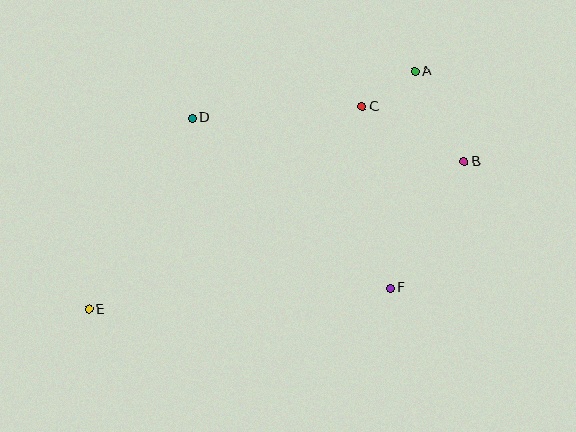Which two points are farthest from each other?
Points A and E are farthest from each other.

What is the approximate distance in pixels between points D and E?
The distance between D and E is approximately 217 pixels.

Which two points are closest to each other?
Points A and C are closest to each other.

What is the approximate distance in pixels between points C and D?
The distance between C and D is approximately 171 pixels.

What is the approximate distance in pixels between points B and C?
The distance between B and C is approximately 115 pixels.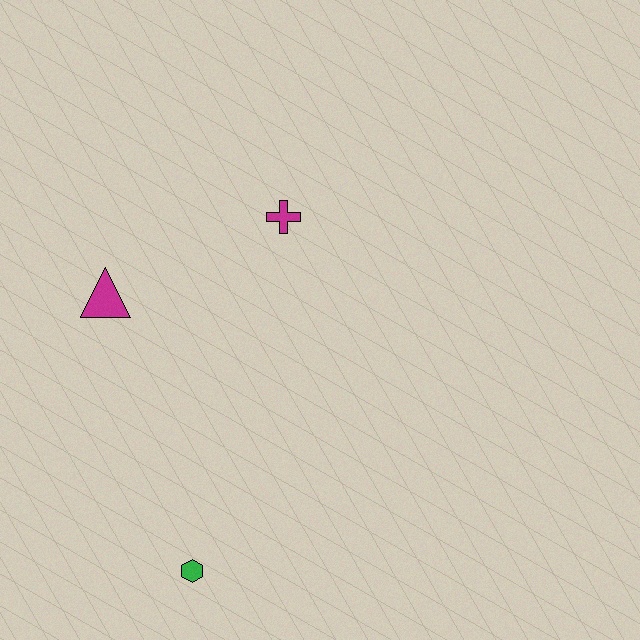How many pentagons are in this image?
There are no pentagons.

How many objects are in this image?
There are 3 objects.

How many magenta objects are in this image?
There are 2 magenta objects.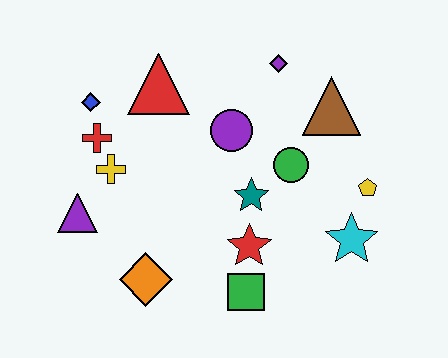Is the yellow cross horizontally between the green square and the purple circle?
No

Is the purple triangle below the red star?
No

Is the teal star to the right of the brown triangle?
No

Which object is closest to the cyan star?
The yellow pentagon is closest to the cyan star.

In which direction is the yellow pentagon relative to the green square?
The yellow pentagon is to the right of the green square.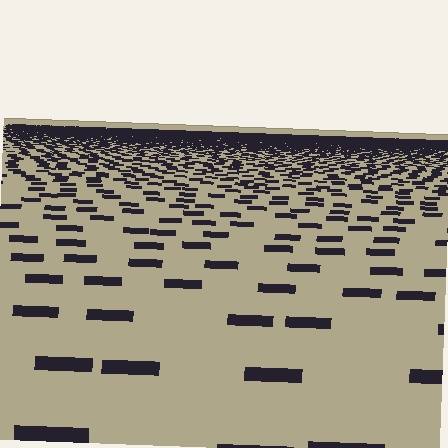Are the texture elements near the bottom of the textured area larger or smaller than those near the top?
Larger. Near the bottom, elements are closer to the viewer and appear at a bigger on-screen size.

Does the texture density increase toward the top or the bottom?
Density increases toward the top.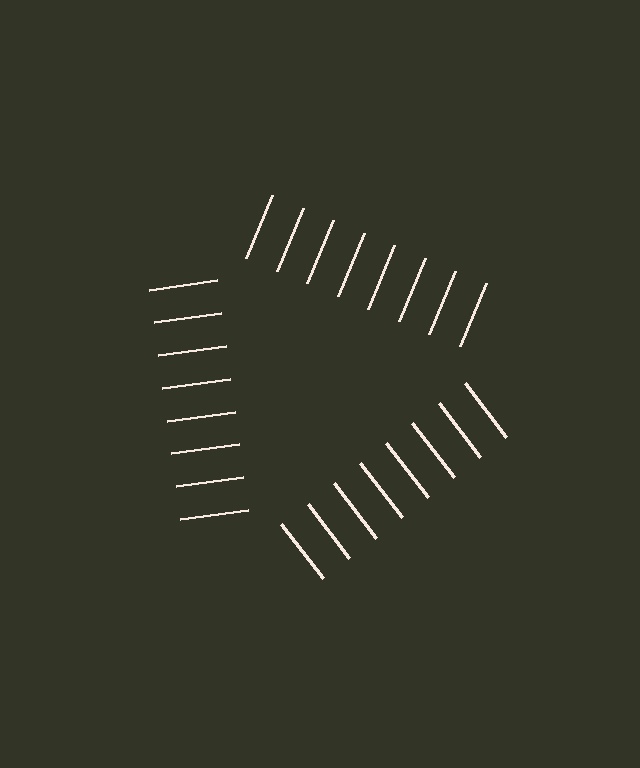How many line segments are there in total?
24 — 8 along each of the 3 edges.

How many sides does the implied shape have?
3 sides — the line-ends trace a triangle.